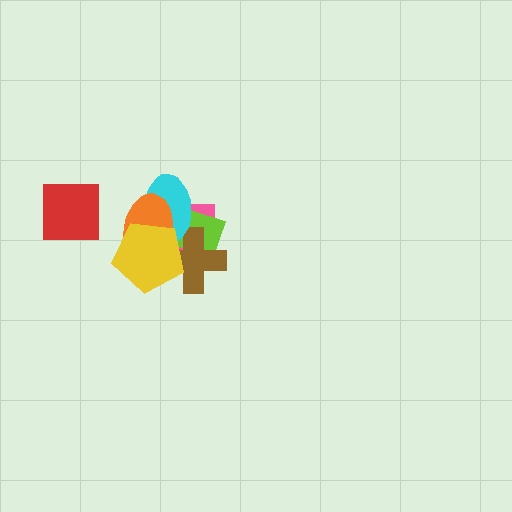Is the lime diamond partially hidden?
Yes, it is partially covered by another shape.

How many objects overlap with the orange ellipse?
5 objects overlap with the orange ellipse.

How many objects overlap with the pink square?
5 objects overlap with the pink square.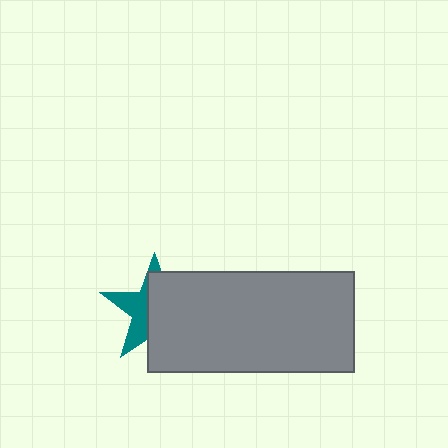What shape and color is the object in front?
The object in front is a gray rectangle.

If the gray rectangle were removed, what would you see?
You would see the complete teal star.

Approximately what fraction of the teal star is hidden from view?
Roughly 59% of the teal star is hidden behind the gray rectangle.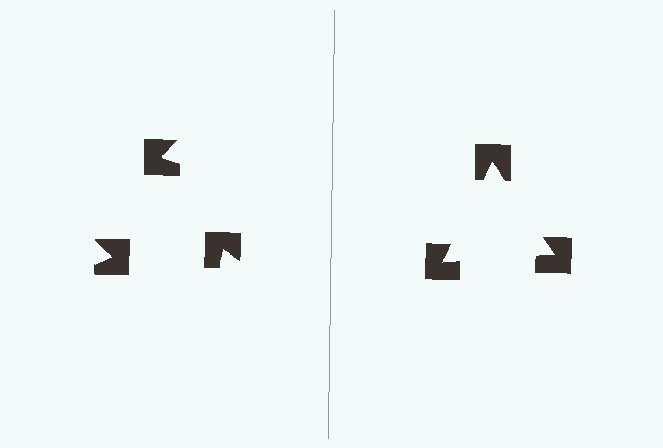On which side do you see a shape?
An illusory triangle appears on the right side. On the left side the wedge cuts are rotated, so no coherent shape forms.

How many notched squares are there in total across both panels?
6 — 3 on each side.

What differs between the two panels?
The notched squares are positioned identically on both sides; only the wedge orientations differ. On the right they align to a triangle; on the left they are misaligned.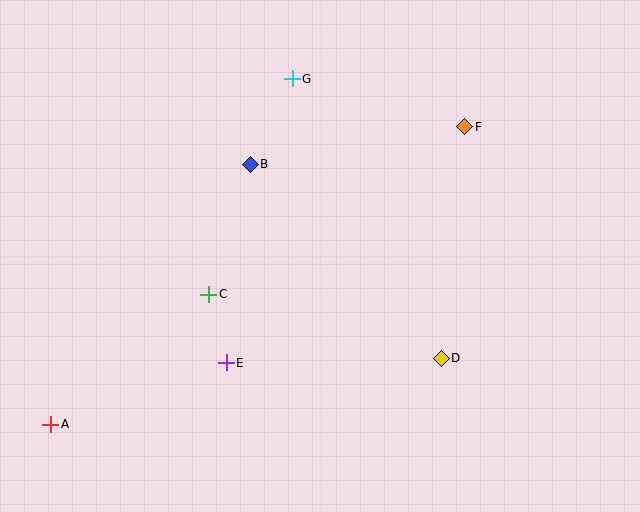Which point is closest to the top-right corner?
Point F is closest to the top-right corner.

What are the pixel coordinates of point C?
Point C is at (209, 294).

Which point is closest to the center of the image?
Point B at (250, 164) is closest to the center.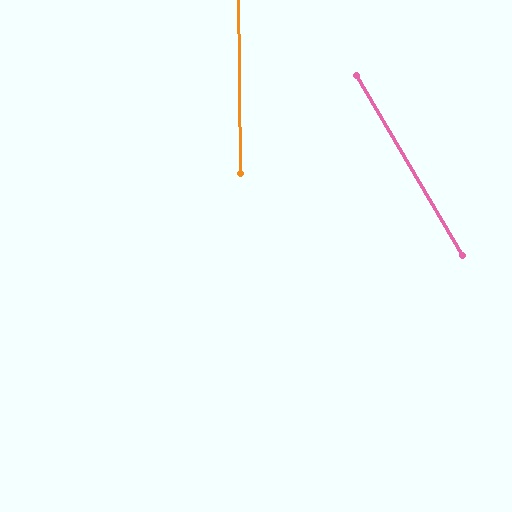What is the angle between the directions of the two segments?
Approximately 30 degrees.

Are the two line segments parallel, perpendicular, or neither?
Neither parallel nor perpendicular — they differ by about 30°.